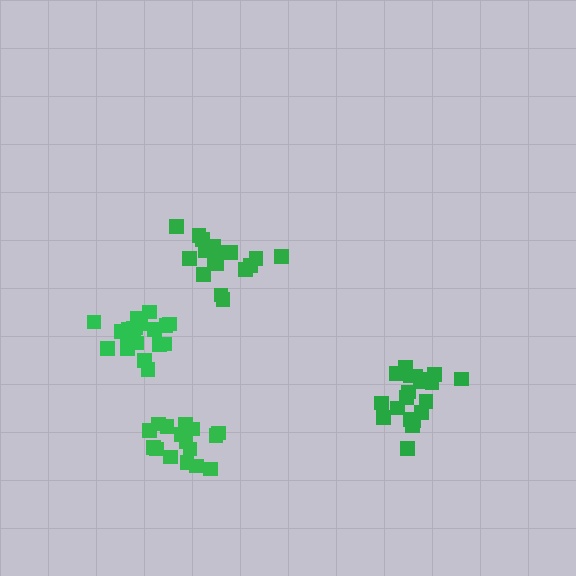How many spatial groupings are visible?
There are 4 spatial groupings.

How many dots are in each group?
Group 1: 20 dots, Group 2: 17 dots, Group 3: 19 dots, Group 4: 17 dots (73 total).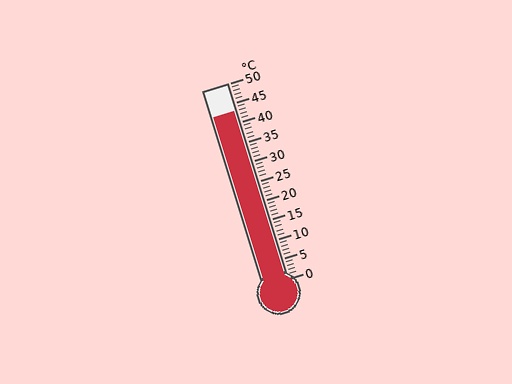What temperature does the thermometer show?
The thermometer shows approximately 43°C.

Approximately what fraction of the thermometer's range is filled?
The thermometer is filled to approximately 85% of its range.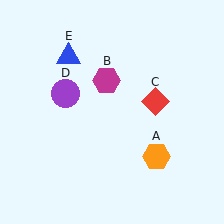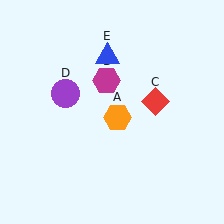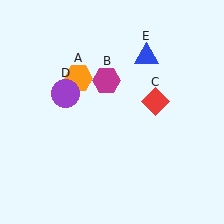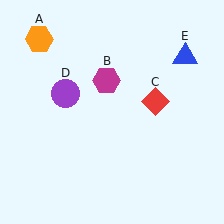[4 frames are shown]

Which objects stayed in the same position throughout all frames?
Magenta hexagon (object B) and red diamond (object C) and purple circle (object D) remained stationary.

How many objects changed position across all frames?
2 objects changed position: orange hexagon (object A), blue triangle (object E).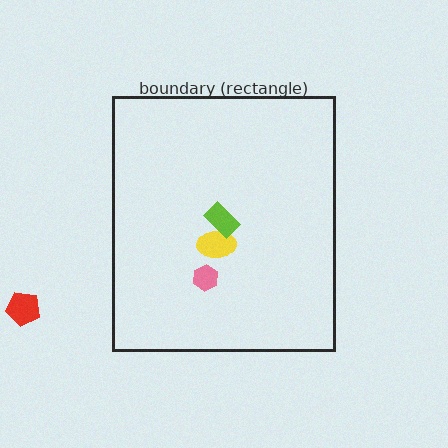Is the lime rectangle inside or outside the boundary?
Inside.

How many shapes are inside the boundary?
3 inside, 1 outside.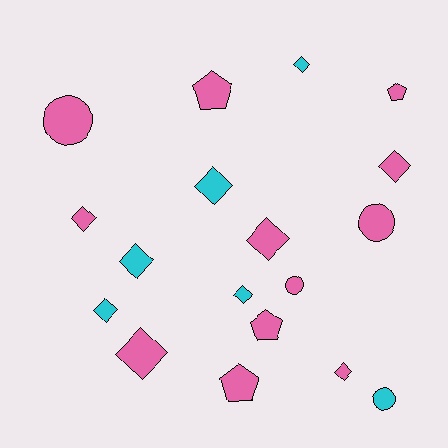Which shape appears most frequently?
Diamond, with 10 objects.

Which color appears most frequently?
Pink, with 12 objects.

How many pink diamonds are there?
There are 5 pink diamonds.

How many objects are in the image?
There are 18 objects.